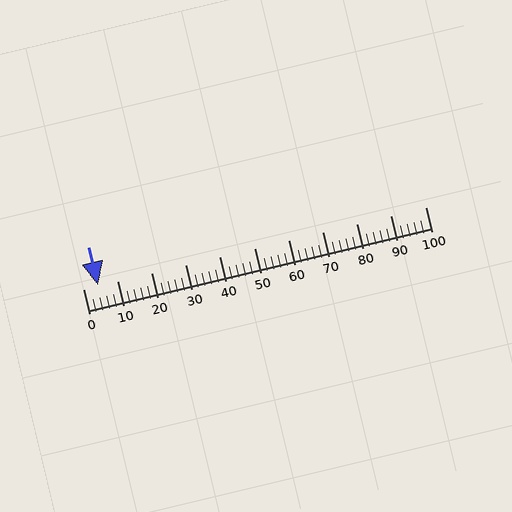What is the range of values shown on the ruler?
The ruler shows values from 0 to 100.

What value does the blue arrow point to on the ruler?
The blue arrow points to approximately 4.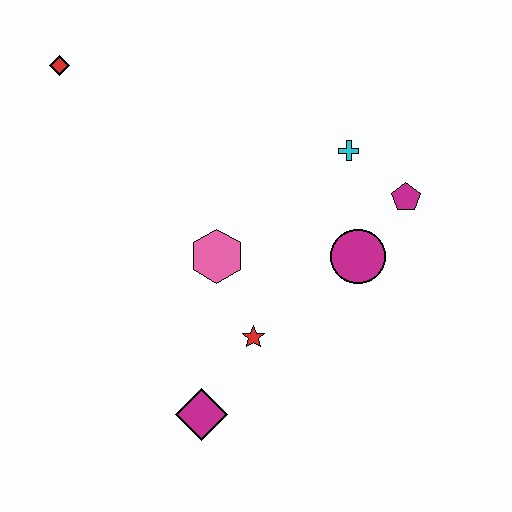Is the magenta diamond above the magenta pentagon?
No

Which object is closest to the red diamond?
The pink hexagon is closest to the red diamond.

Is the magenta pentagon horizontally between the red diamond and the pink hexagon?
No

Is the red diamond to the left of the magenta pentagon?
Yes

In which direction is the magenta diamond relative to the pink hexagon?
The magenta diamond is below the pink hexagon.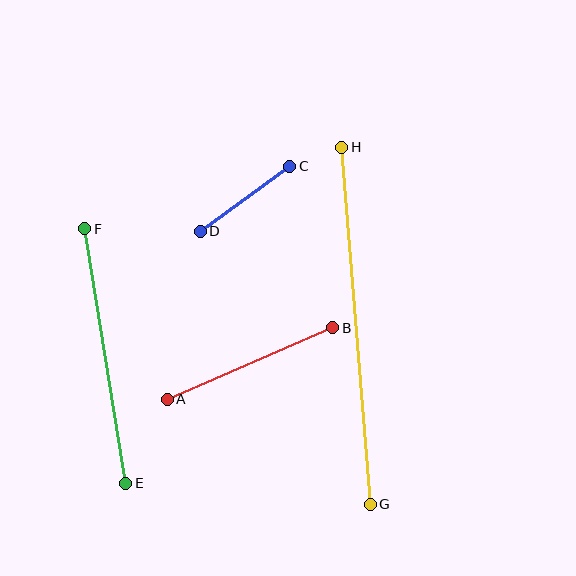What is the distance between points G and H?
The distance is approximately 358 pixels.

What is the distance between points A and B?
The distance is approximately 180 pixels.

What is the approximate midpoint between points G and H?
The midpoint is at approximately (356, 326) pixels.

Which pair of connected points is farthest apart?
Points G and H are farthest apart.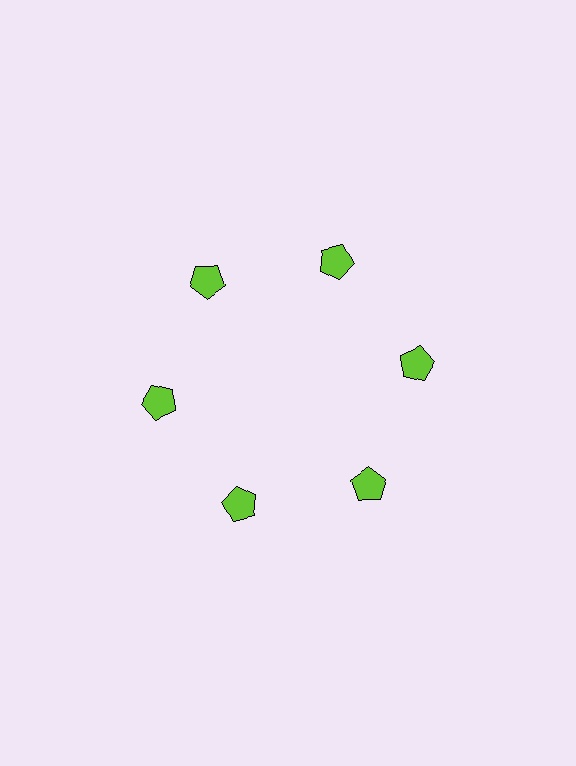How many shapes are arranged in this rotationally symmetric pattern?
There are 6 shapes, arranged in 6 groups of 1.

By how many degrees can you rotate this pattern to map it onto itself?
The pattern maps onto itself every 60 degrees of rotation.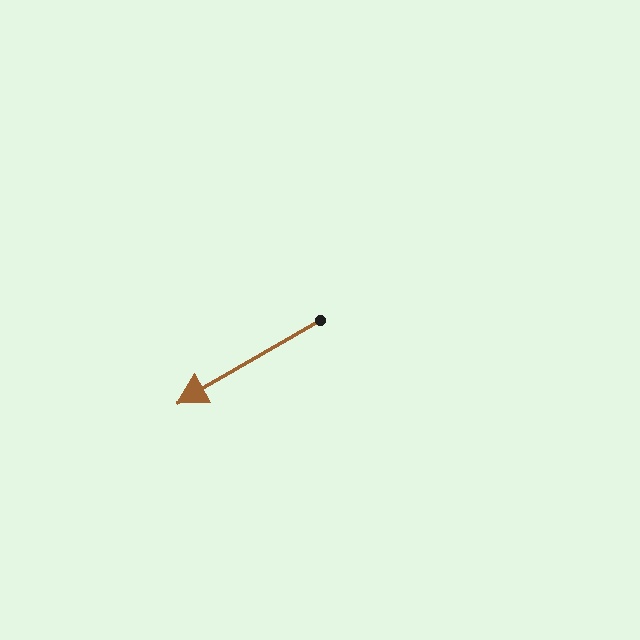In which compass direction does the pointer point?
Southwest.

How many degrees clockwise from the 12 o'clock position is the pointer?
Approximately 240 degrees.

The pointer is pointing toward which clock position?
Roughly 8 o'clock.